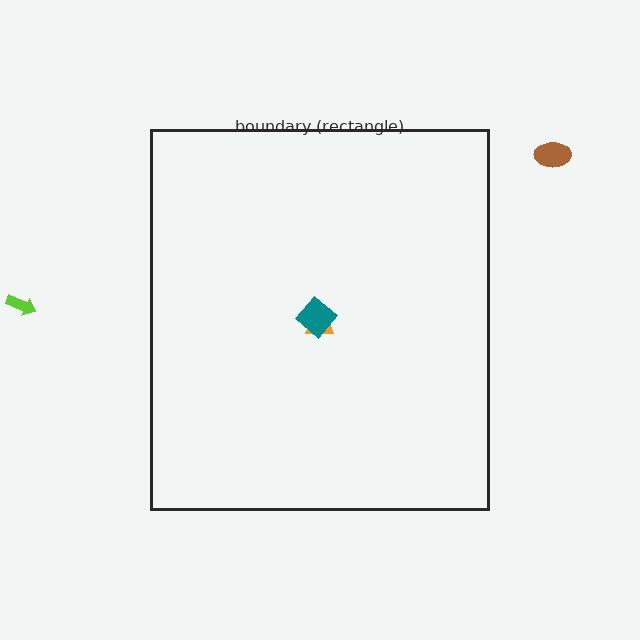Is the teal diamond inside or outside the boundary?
Inside.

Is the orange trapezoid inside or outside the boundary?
Inside.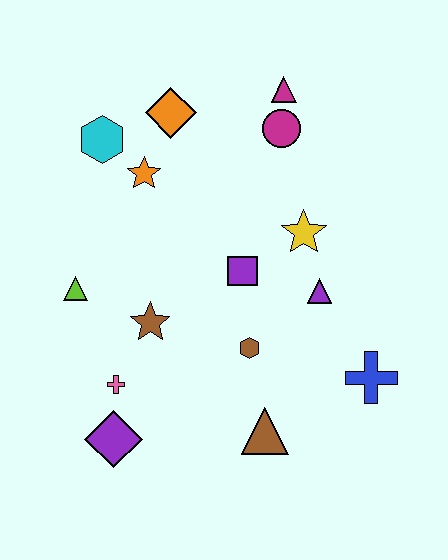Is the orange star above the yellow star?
Yes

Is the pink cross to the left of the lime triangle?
No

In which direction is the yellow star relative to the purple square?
The yellow star is to the right of the purple square.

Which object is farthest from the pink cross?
The magenta triangle is farthest from the pink cross.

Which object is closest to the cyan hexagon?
The orange star is closest to the cyan hexagon.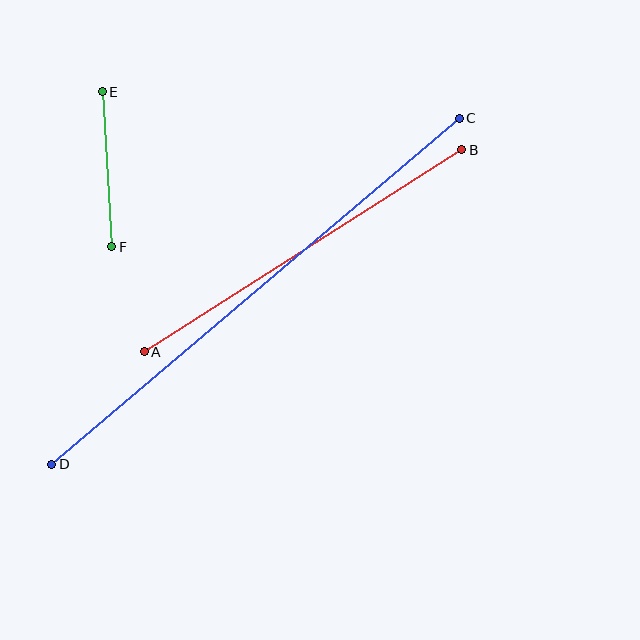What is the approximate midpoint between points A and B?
The midpoint is at approximately (303, 251) pixels.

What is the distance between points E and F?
The distance is approximately 155 pixels.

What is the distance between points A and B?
The distance is approximately 376 pixels.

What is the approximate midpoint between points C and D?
The midpoint is at approximately (256, 291) pixels.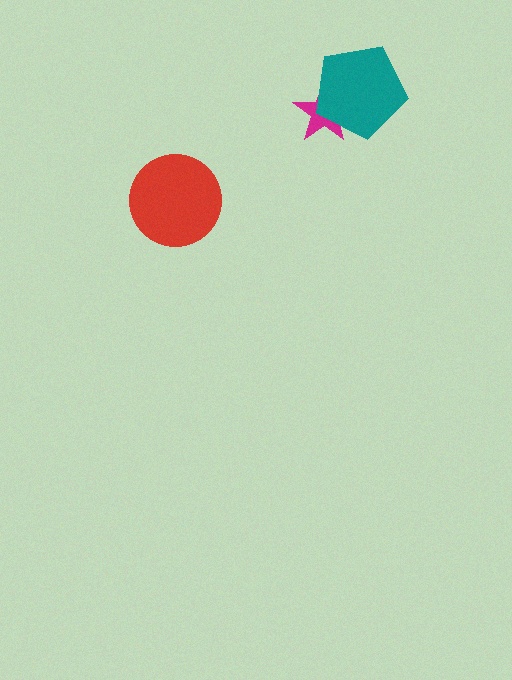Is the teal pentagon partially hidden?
No, no other shape covers it.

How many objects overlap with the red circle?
0 objects overlap with the red circle.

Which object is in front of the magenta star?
The teal pentagon is in front of the magenta star.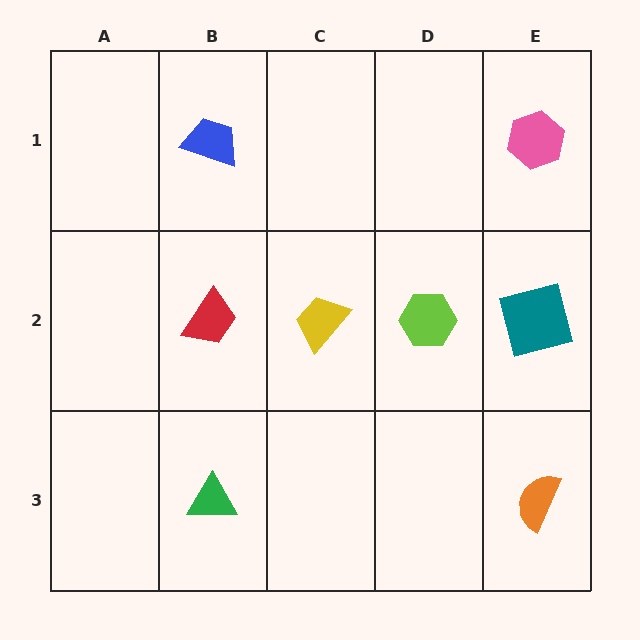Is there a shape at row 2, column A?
No, that cell is empty.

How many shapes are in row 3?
2 shapes.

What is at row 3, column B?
A green triangle.